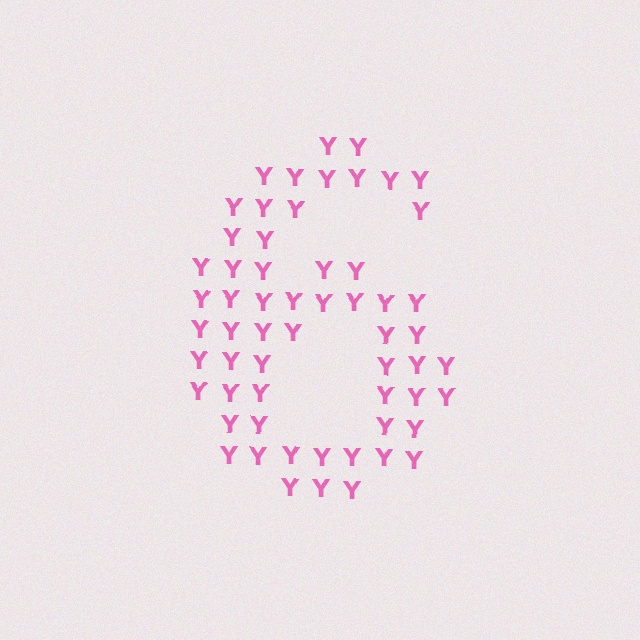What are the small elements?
The small elements are letter Y's.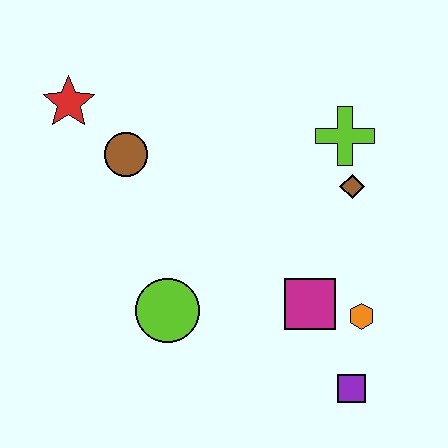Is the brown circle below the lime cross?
Yes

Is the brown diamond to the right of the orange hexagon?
No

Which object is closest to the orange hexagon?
The magenta square is closest to the orange hexagon.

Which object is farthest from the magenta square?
The red star is farthest from the magenta square.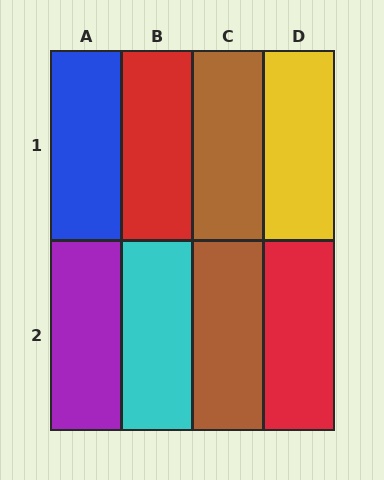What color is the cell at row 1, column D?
Yellow.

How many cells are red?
2 cells are red.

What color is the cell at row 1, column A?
Blue.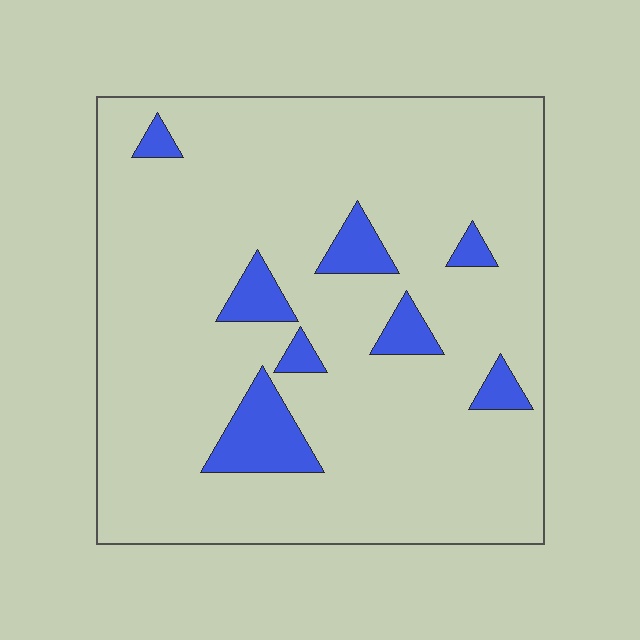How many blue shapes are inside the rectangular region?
8.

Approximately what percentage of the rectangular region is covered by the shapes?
Approximately 10%.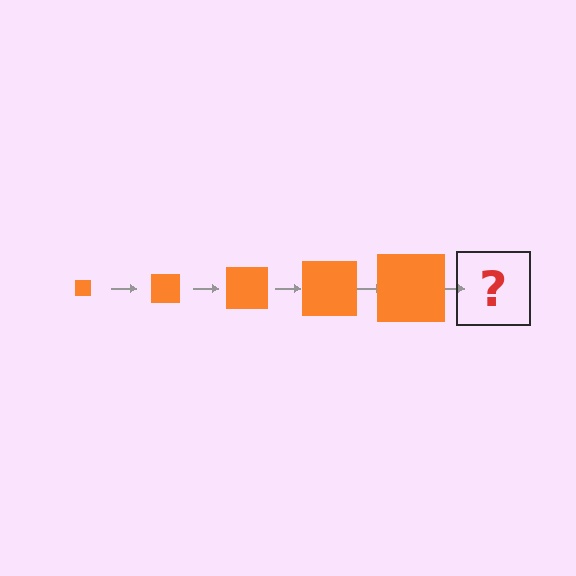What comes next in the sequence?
The next element should be an orange square, larger than the previous one.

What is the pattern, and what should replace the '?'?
The pattern is that the square gets progressively larger each step. The '?' should be an orange square, larger than the previous one.